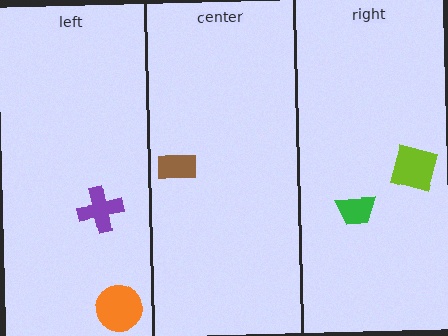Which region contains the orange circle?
The left region.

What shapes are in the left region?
The purple cross, the orange circle.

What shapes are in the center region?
The brown rectangle.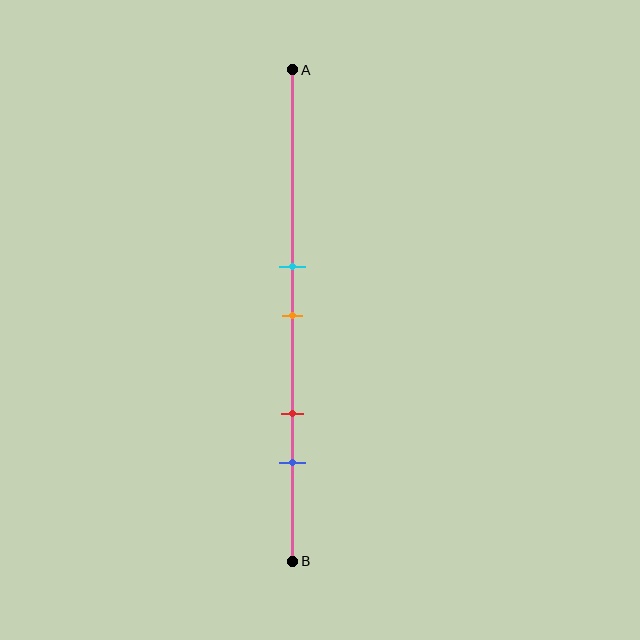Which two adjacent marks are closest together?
The cyan and orange marks are the closest adjacent pair.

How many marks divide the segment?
There are 4 marks dividing the segment.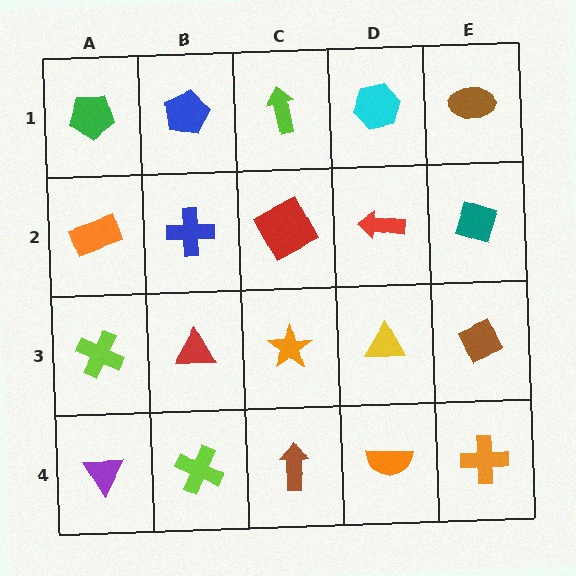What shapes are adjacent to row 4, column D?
A yellow triangle (row 3, column D), a brown arrow (row 4, column C), an orange cross (row 4, column E).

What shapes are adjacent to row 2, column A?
A green pentagon (row 1, column A), a lime cross (row 3, column A), a blue cross (row 2, column B).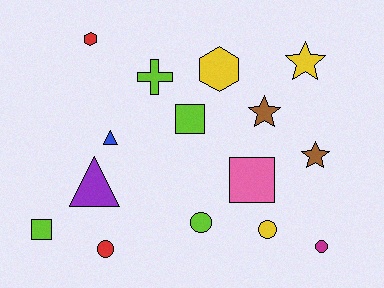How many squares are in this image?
There are 3 squares.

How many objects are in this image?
There are 15 objects.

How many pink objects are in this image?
There is 1 pink object.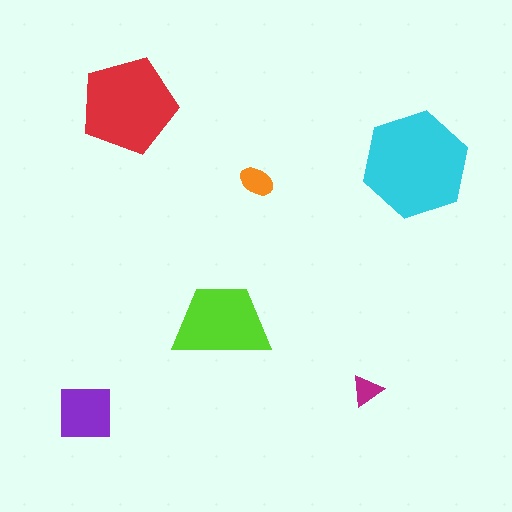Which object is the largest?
The cyan hexagon.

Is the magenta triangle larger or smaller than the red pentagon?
Smaller.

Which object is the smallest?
The magenta triangle.